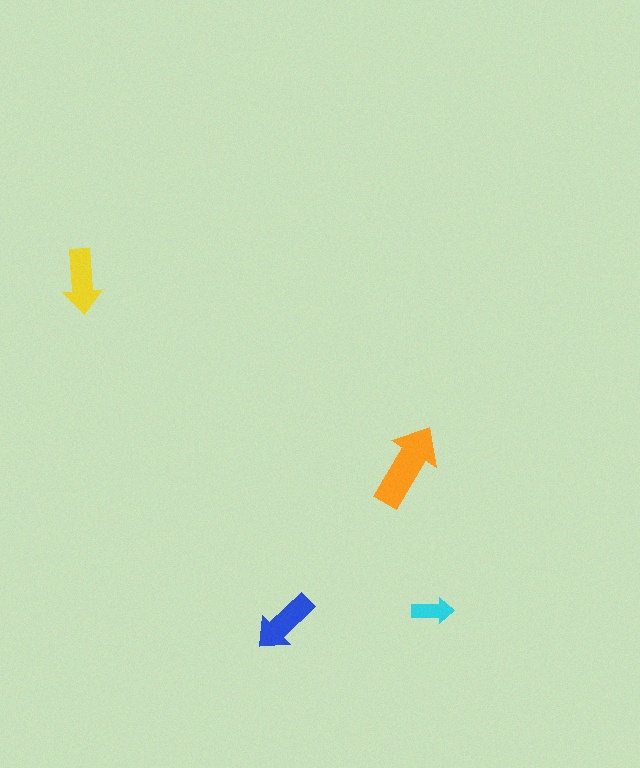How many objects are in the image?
There are 4 objects in the image.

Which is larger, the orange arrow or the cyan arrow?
The orange one.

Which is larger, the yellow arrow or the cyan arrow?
The yellow one.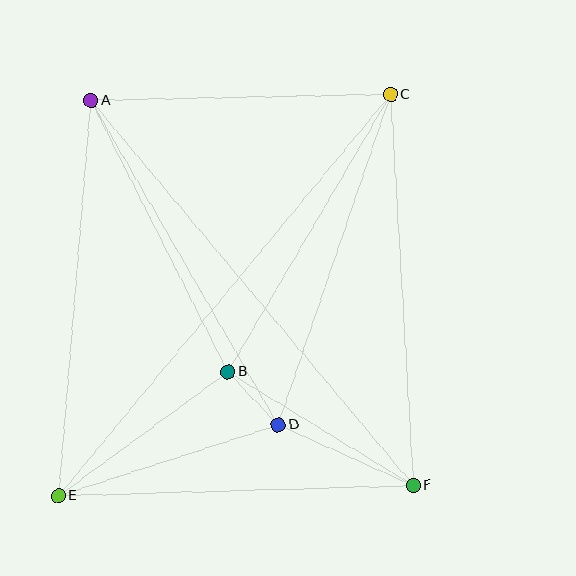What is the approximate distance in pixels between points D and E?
The distance between D and E is approximately 231 pixels.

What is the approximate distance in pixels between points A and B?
The distance between A and B is approximately 304 pixels.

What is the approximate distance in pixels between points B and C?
The distance between B and C is approximately 321 pixels.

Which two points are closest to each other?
Points B and D are closest to each other.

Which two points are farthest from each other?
Points C and E are farthest from each other.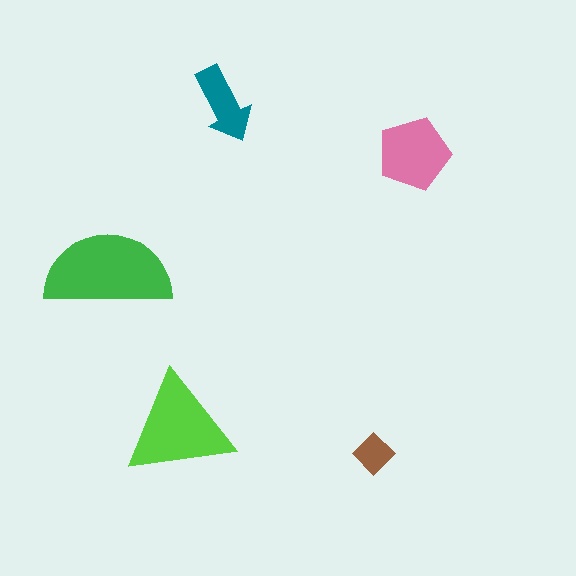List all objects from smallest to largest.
The brown diamond, the teal arrow, the pink pentagon, the lime triangle, the green semicircle.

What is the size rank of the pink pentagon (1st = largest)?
3rd.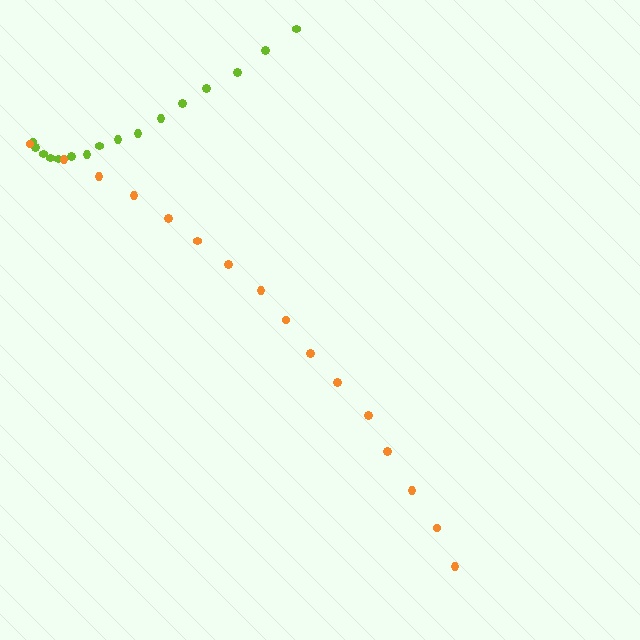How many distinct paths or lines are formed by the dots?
There are 2 distinct paths.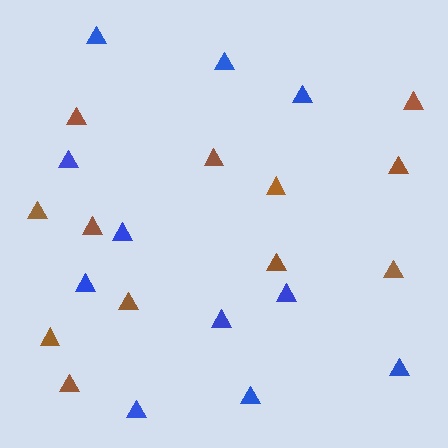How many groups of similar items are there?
There are 2 groups: one group of brown triangles (12) and one group of blue triangles (11).